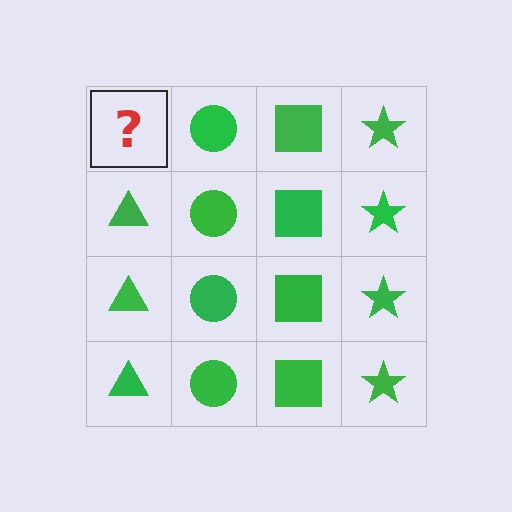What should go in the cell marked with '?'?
The missing cell should contain a green triangle.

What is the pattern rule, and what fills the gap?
The rule is that each column has a consistent shape. The gap should be filled with a green triangle.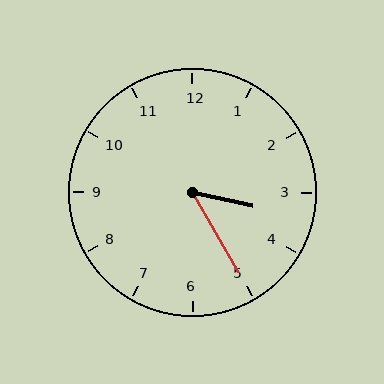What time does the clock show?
3:25.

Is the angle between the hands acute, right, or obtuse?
It is acute.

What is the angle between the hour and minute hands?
Approximately 48 degrees.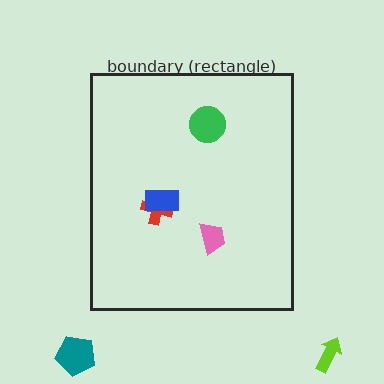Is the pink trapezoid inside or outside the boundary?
Inside.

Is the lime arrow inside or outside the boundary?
Outside.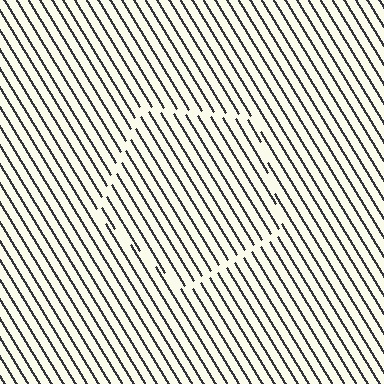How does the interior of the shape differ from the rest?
The interior of the shape contains the same grating, shifted by half a period — the contour is defined by the phase discontinuity where line-ends from the inner and outer gratings abut.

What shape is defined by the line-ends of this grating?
An illusory pentagon. The interior of the shape contains the same grating, shifted by half a period — the contour is defined by the phase discontinuity where line-ends from the inner and outer gratings abut.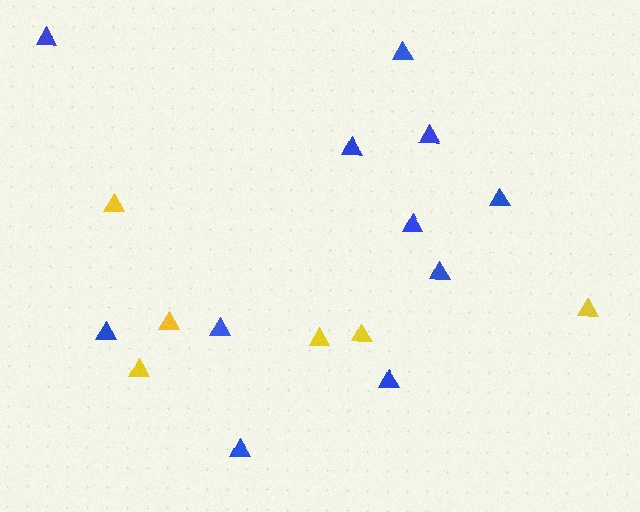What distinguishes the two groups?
There are 2 groups: one group of blue triangles (11) and one group of yellow triangles (6).